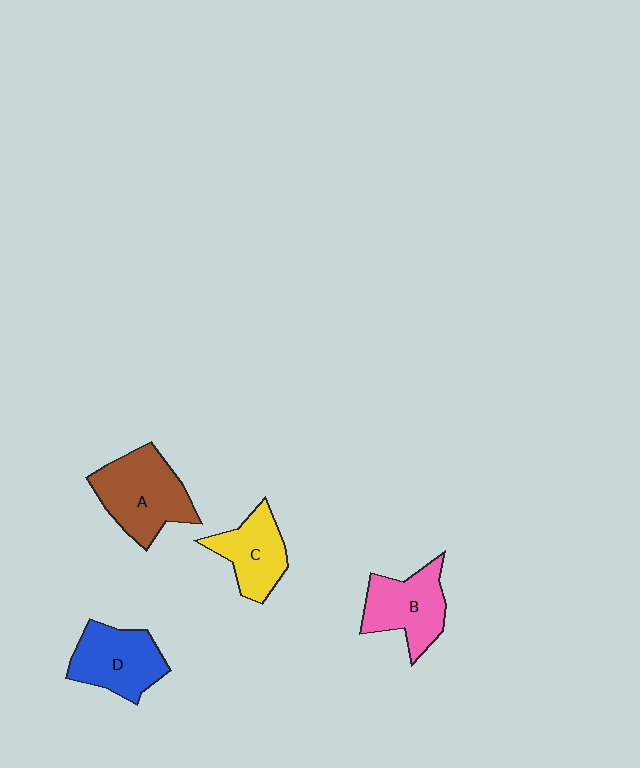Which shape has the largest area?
Shape A (brown).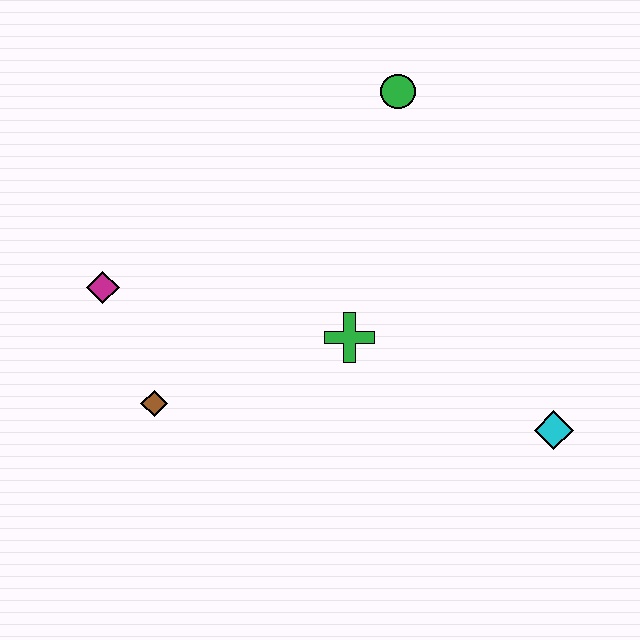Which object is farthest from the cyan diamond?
The magenta diamond is farthest from the cyan diamond.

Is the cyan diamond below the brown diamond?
Yes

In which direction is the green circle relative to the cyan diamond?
The green circle is above the cyan diamond.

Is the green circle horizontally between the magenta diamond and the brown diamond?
No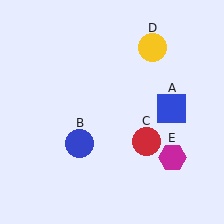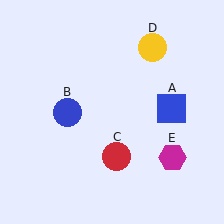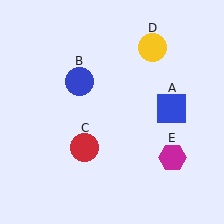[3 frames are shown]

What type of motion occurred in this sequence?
The blue circle (object B), red circle (object C) rotated clockwise around the center of the scene.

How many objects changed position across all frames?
2 objects changed position: blue circle (object B), red circle (object C).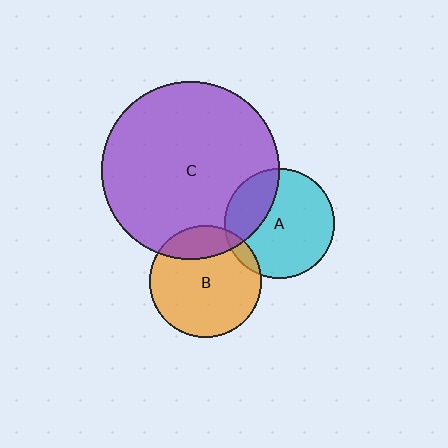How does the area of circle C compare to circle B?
Approximately 2.5 times.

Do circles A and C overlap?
Yes.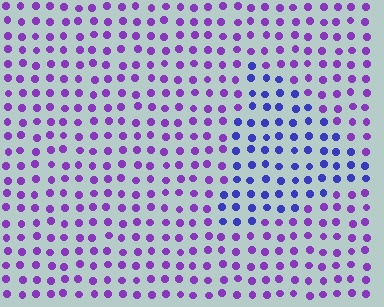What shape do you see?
I see a triangle.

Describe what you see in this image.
The image is filled with small purple elements in a uniform arrangement. A triangle-shaped region is visible where the elements are tinted to a slightly different hue, forming a subtle color boundary.